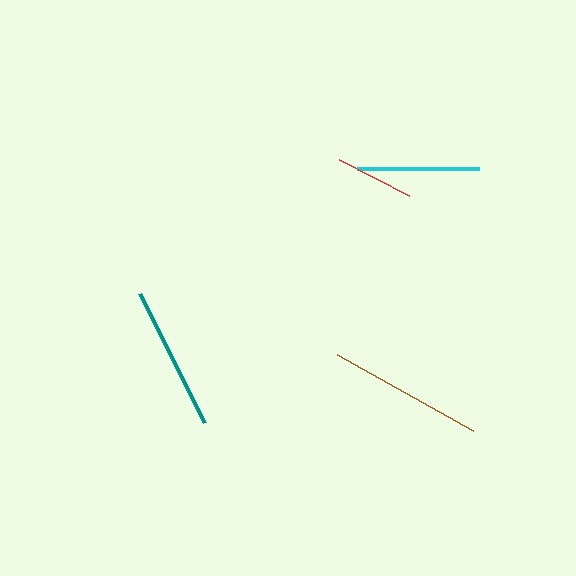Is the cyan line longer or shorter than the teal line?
The teal line is longer than the cyan line.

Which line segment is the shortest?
The red line is the shortest at approximately 78 pixels.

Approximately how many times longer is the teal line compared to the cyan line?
The teal line is approximately 1.2 times the length of the cyan line.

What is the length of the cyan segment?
The cyan segment is approximately 121 pixels long.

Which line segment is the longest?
The brown line is the longest at approximately 156 pixels.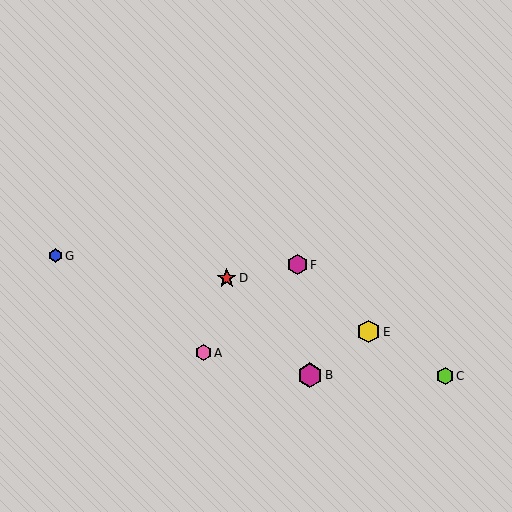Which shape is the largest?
The magenta hexagon (labeled B) is the largest.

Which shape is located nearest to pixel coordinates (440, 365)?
The lime hexagon (labeled C) at (445, 376) is nearest to that location.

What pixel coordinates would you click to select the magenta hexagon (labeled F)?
Click at (297, 265) to select the magenta hexagon F.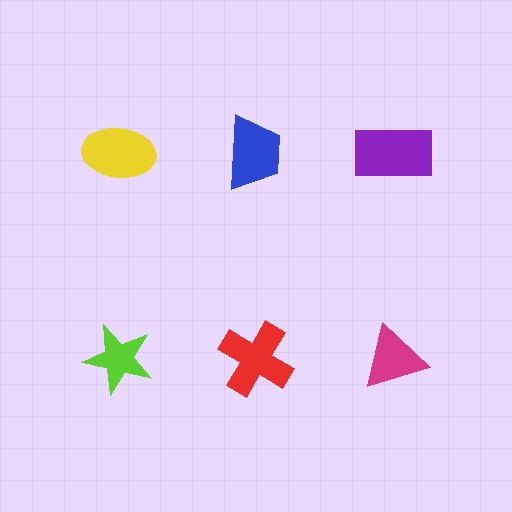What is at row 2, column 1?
A lime star.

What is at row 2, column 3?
A magenta triangle.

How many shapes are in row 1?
3 shapes.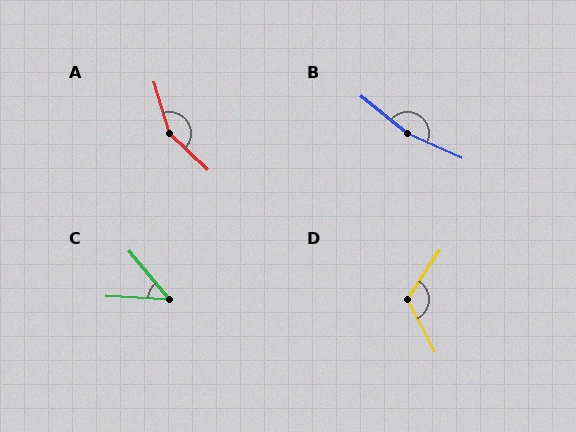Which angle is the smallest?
C, at approximately 47 degrees.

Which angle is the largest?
B, at approximately 165 degrees.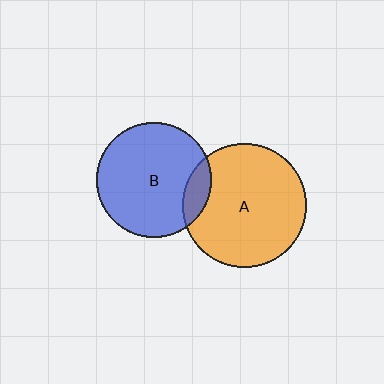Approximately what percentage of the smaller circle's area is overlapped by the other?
Approximately 15%.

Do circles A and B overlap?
Yes.